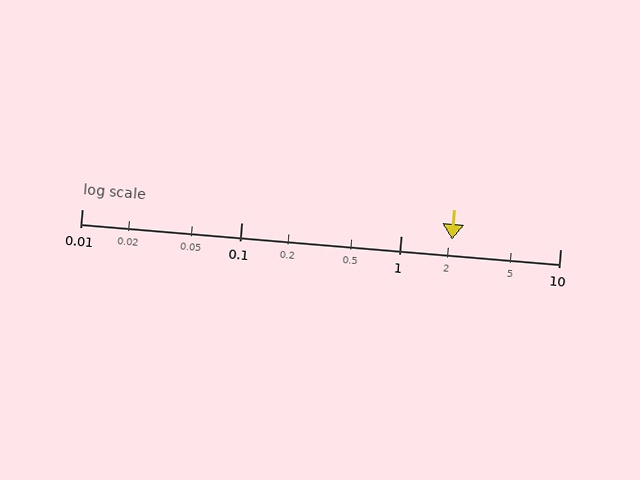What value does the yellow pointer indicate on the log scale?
The pointer indicates approximately 2.1.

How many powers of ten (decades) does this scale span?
The scale spans 3 decades, from 0.01 to 10.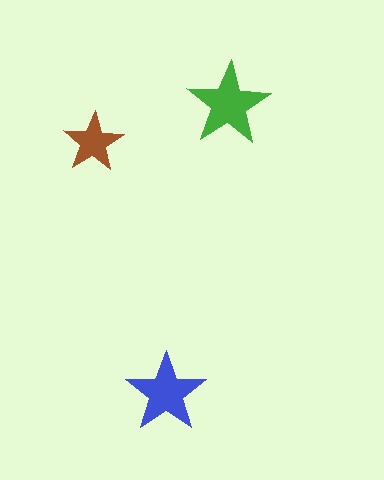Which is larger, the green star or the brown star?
The green one.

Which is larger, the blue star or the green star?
The green one.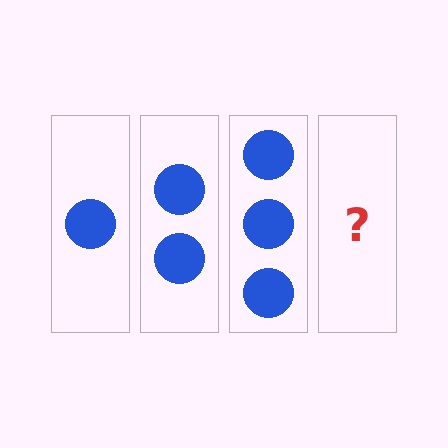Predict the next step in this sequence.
The next step is 4 circles.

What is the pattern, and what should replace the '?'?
The pattern is that each step adds one more circle. The '?' should be 4 circles.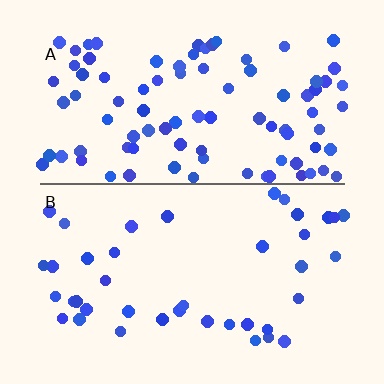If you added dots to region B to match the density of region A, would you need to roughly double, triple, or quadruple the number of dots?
Approximately double.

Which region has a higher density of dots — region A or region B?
A (the top).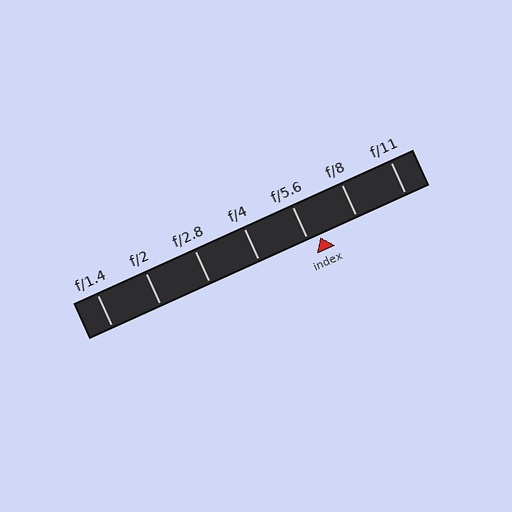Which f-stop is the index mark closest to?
The index mark is closest to f/5.6.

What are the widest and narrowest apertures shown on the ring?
The widest aperture shown is f/1.4 and the narrowest is f/11.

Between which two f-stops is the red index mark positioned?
The index mark is between f/5.6 and f/8.